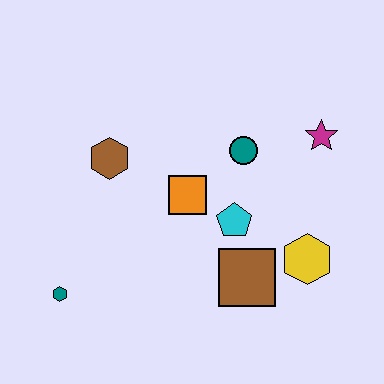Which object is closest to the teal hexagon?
The brown hexagon is closest to the teal hexagon.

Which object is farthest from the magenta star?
The teal hexagon is farthest from the magenta star.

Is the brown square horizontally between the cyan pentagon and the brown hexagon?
No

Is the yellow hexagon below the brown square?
No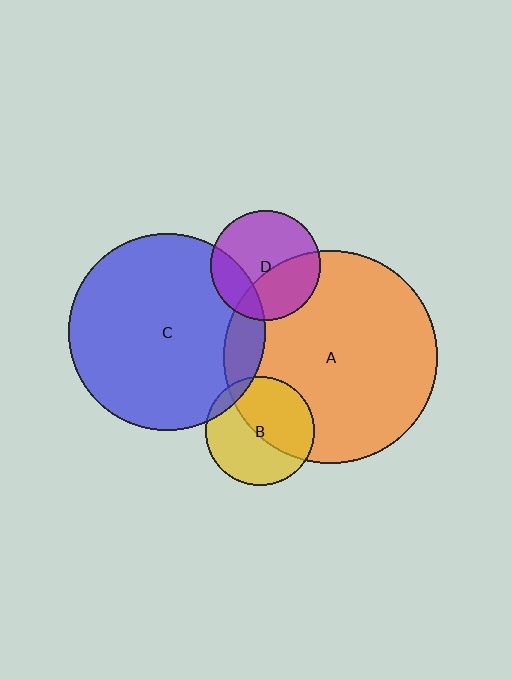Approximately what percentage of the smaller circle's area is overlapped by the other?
Approximately 25%.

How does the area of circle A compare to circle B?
Approximately 3.8 times.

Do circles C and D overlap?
Yes.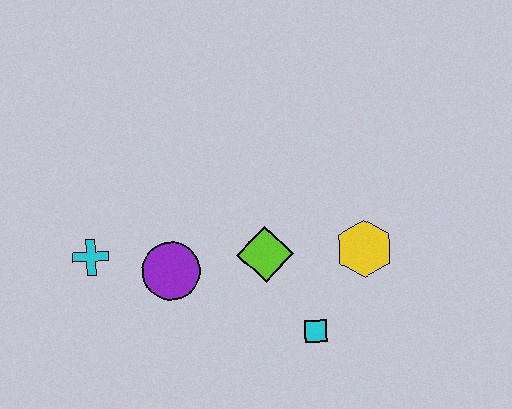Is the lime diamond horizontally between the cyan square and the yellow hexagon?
No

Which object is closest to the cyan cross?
The purple circle is closest to the cyan cross.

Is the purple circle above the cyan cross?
No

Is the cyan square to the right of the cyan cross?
Yes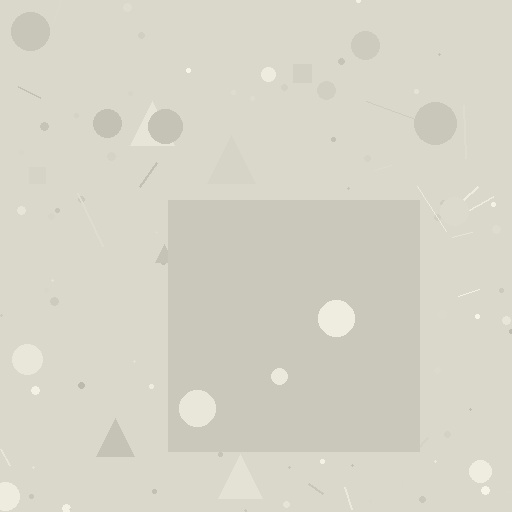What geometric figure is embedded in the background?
A square is embedded in the background.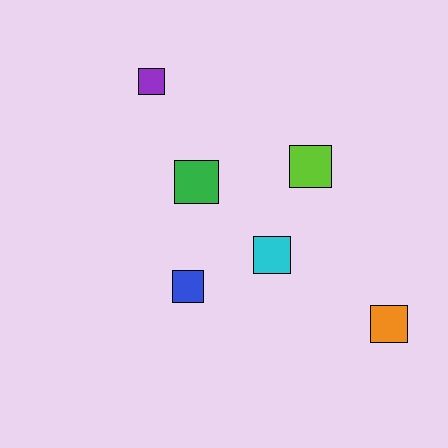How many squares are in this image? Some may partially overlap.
There are 6 squares.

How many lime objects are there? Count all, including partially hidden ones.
There is 1 lime object.